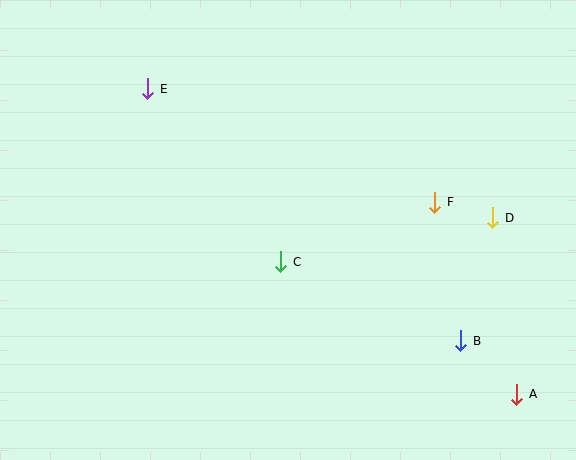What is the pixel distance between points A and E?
The distance between A and E is 479 pixels.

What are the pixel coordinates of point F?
Point F is at (435, 202).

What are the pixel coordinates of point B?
Point B is at (461, 341).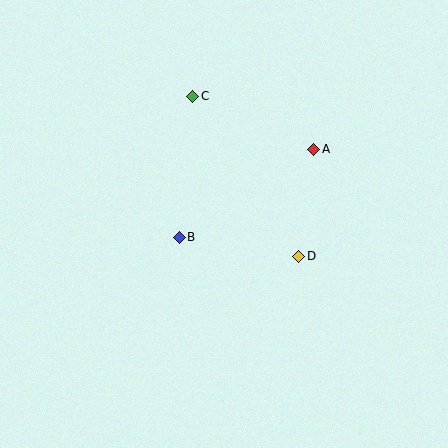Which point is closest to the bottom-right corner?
Point D is closest to the bottom-right corner.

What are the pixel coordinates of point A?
Point A is at (314, 149).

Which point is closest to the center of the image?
Point B at (179, 237) is closest to the center.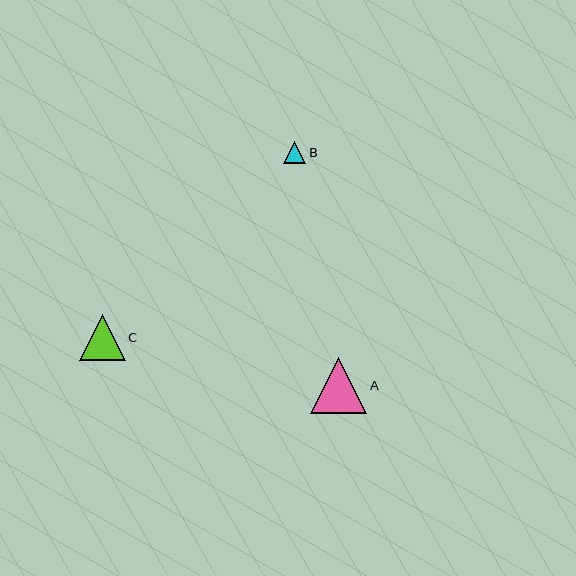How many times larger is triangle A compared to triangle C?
Triangle A is approximately 1.2 times the size of triangle C.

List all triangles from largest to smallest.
From largest to smallest: A, C, B.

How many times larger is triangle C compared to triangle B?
Triangle C is approximately 2.1 times the size of triangle B.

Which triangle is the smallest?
Triangle B is the smallest with a size of approximately 22 pixels.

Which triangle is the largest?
Triangle A is the largest with a size of approximately 56 pixels.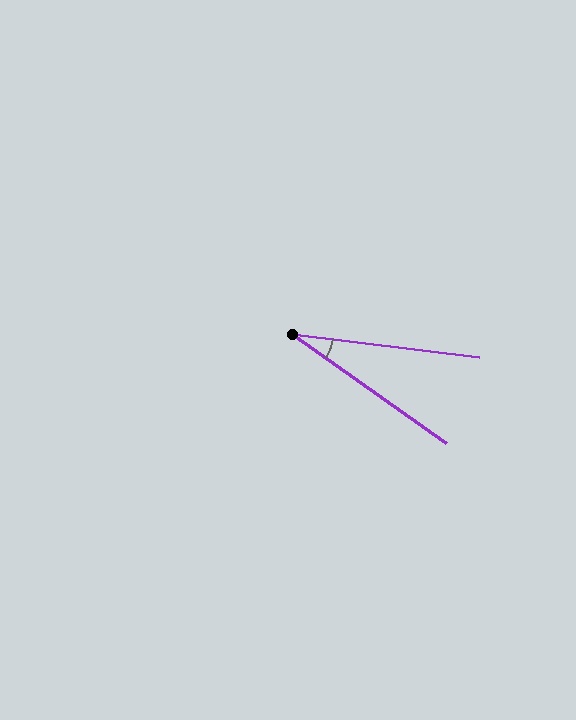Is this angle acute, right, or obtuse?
It is acute.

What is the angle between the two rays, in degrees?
Approximately 28 degrees.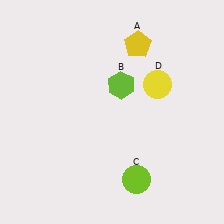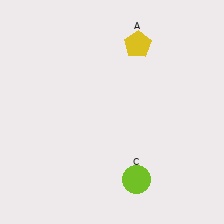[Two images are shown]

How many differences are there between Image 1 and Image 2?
There are 2 differences between the two images.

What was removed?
The lime hexagon (B), the yellow circle (D) were removed in Image 2.